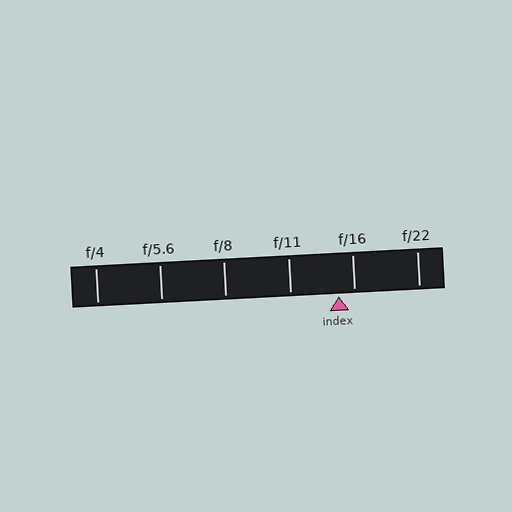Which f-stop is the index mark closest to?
The index mark is closest to f/16.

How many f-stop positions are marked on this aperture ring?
There are 6 f-stop positions marked.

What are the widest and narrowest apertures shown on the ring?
The widest aperture shown is f/4 and the narrowest is f/22.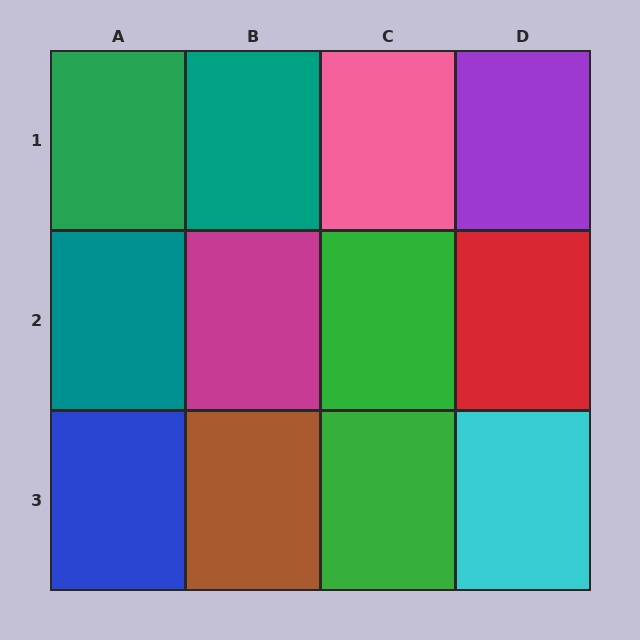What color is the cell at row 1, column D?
Purple.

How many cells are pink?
1 cell is pink.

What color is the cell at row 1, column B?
Teal.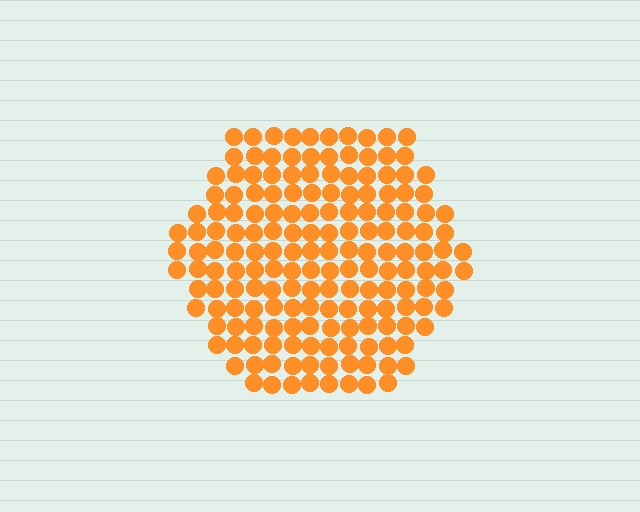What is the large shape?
The large shape is a hexagon.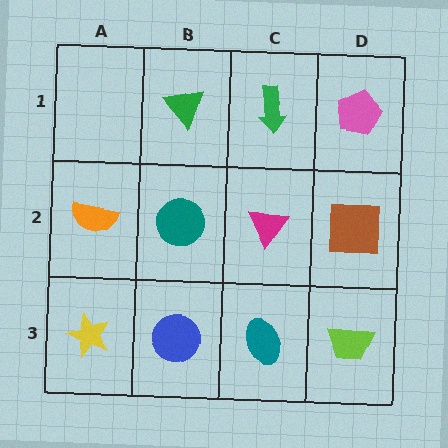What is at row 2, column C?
A magenta triangle.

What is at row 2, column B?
A teal circle.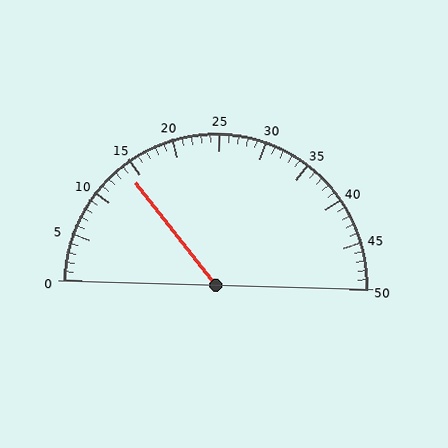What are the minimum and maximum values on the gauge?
The gauge ranges from 0 to 50.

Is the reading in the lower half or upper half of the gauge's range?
The reading is in the lower half of the range (0 to 50).